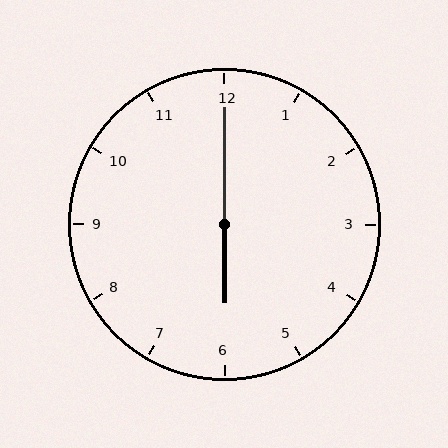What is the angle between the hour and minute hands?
Approximately 180 degrees.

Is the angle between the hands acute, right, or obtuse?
It is obtuse.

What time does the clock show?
6:00.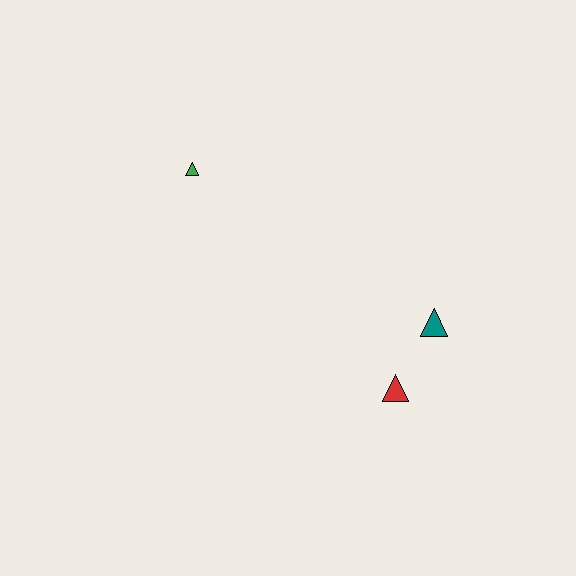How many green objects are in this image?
There is 1 green object.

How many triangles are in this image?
There are 3 triangles.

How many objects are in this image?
There are 3 objects.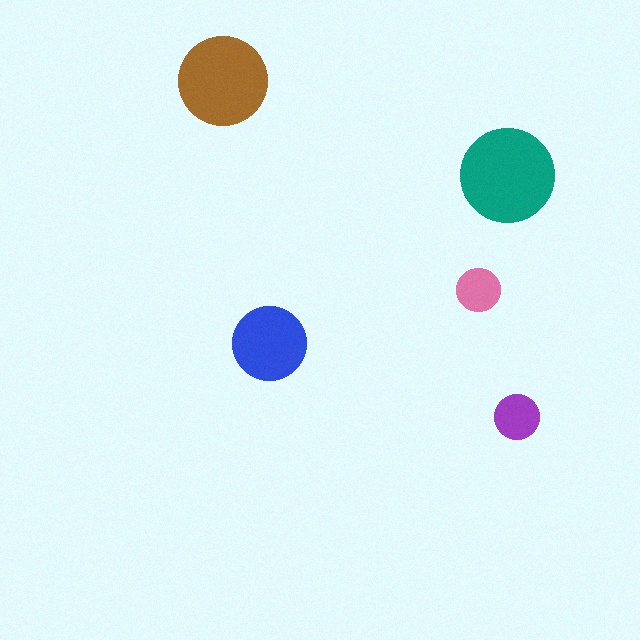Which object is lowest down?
The purple circle is bottommost.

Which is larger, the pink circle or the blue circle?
The blue one.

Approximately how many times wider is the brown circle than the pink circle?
About 2 times wider.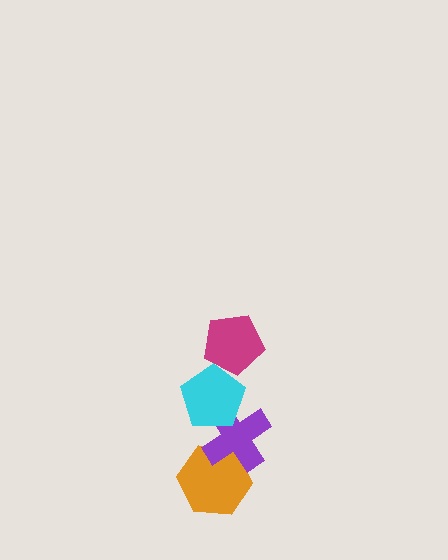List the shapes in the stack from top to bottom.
From top to bottom: the magenta pentagon, the cyan pentagon, the purple cross, the orange hexagon.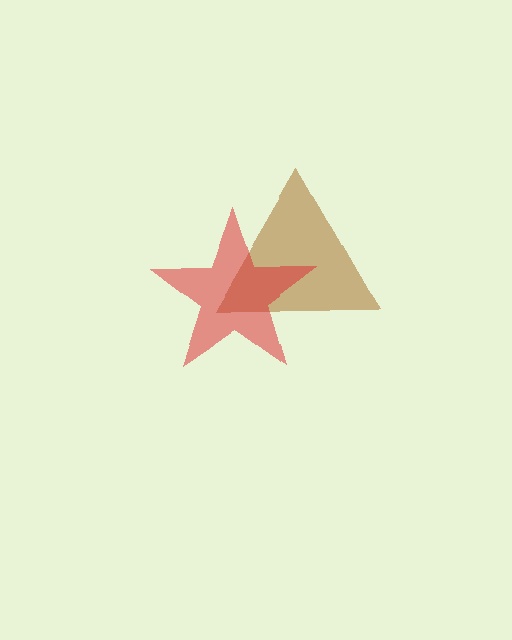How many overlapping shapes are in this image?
There are 2 overlapping shapes in the image.